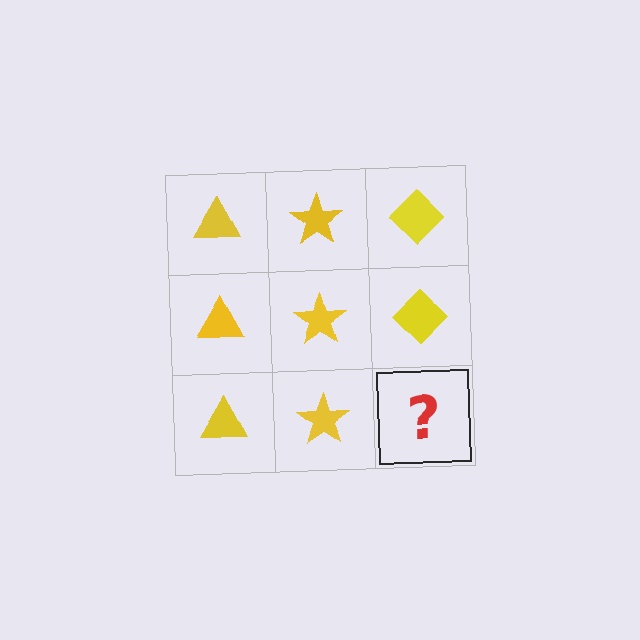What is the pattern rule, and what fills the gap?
The rule is that each column has a consistent shape. The gap should be filled with a yellow diamond.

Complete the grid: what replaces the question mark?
The question mark should be replaced with a yellow diamond.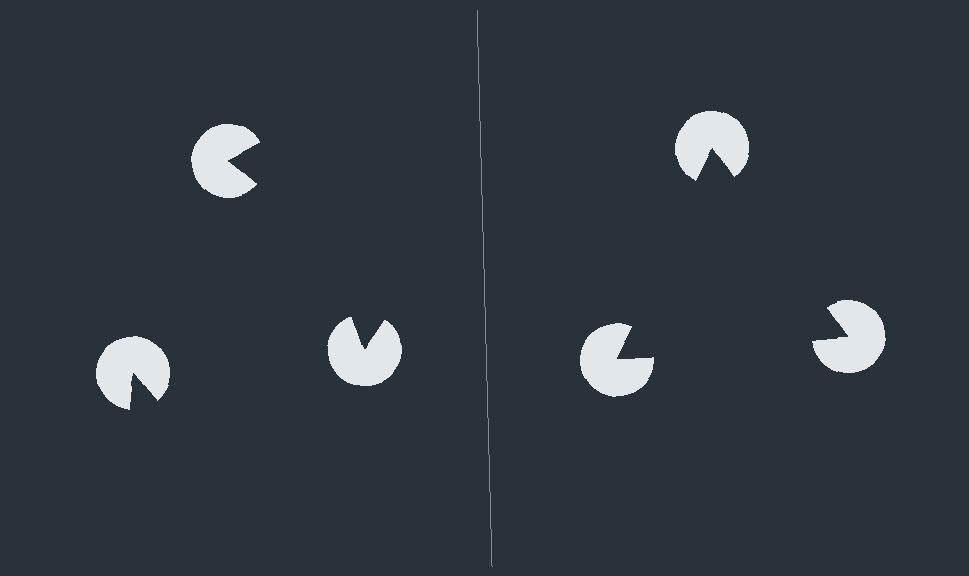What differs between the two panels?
The pac-man discs are positioned identically on both sides; only the wedge orientations differ. On the right they align to a triangle; on the left they are misaligned.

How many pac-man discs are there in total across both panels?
6 — 3 on each side.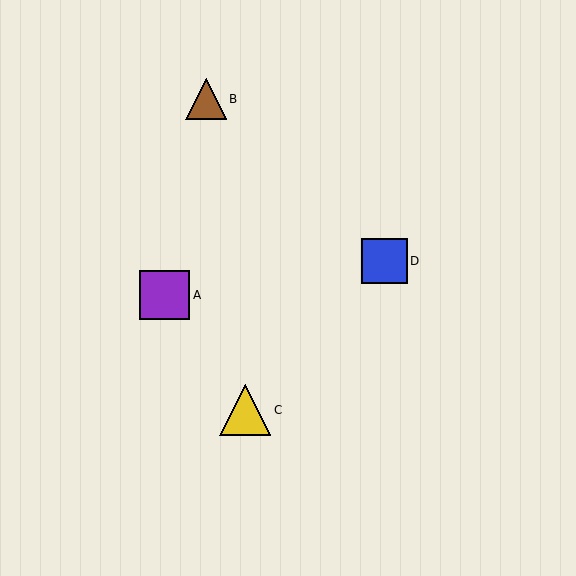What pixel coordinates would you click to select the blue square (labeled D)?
Click at (384, 261) to select the blue square D.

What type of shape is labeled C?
Shape C is a yellow triangle.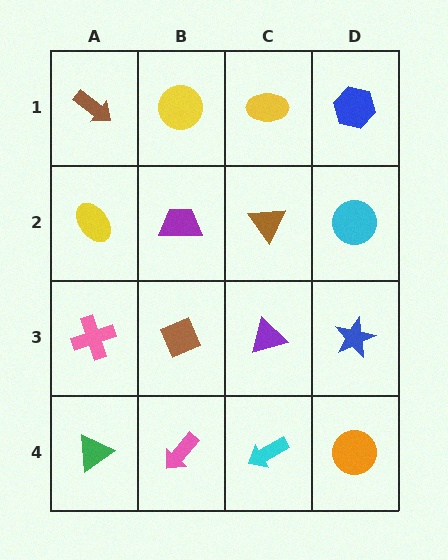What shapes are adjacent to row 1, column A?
A yellow ellipse (row 2, column A), a yellow circle (row 1, column B).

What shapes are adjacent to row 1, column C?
A brown triangle (row 2, column C), a yellow circle (row 1, column B), a blue hexagon (row 1, column D).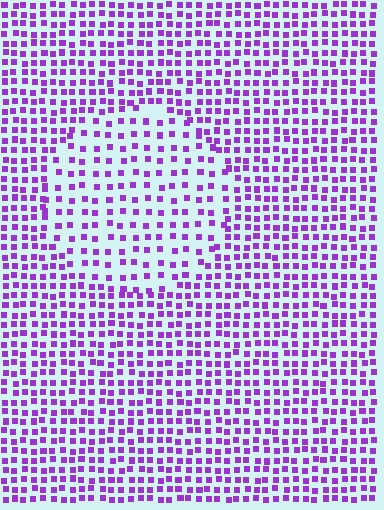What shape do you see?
I see a circle.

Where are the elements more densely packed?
The elements are more densely packed outside the circle boundary.